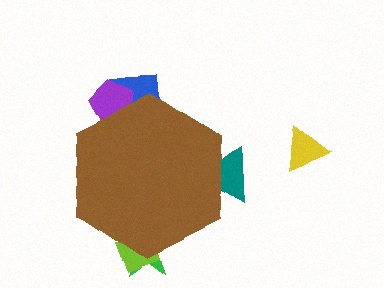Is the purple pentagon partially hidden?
Yes, the purple pentagon is partially hidden behind the brown hexagon.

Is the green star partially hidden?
Yes, the green star is partially hidden behind the brown hexagon.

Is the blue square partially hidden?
Yes, the blue square is partially hidden behind the brown hexagon.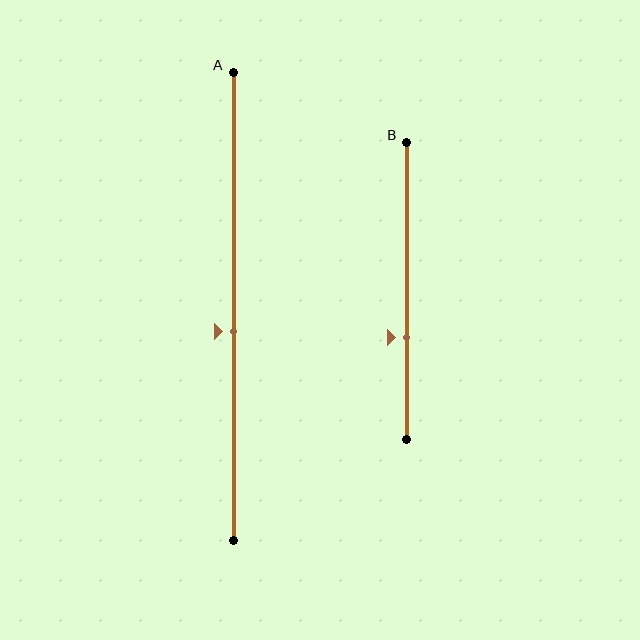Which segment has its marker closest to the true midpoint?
Segment A has its marker closest to the true midpoint.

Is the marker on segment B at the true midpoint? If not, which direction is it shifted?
No, the marker on segment B is shifted downward by about 16% of the segment length.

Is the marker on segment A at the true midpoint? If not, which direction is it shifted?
No, the marker on segment A is shifted downward by about 5% of the segment length.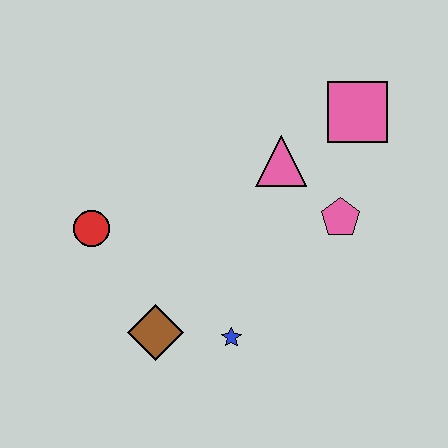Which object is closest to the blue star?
The brown diamond is closest to the blue star.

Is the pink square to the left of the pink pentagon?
No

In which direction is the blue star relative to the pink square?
The blue star is below the pink square.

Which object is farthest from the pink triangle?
The brown diamond is farthest from the pink triangle.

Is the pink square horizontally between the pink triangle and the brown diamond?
No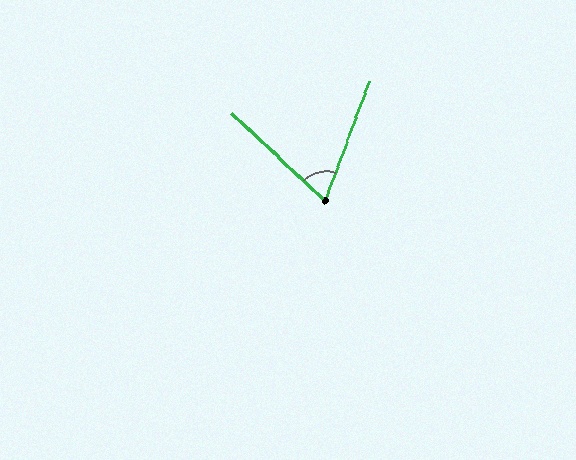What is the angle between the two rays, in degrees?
Approximately 67 degrees.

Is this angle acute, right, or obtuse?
It is acute.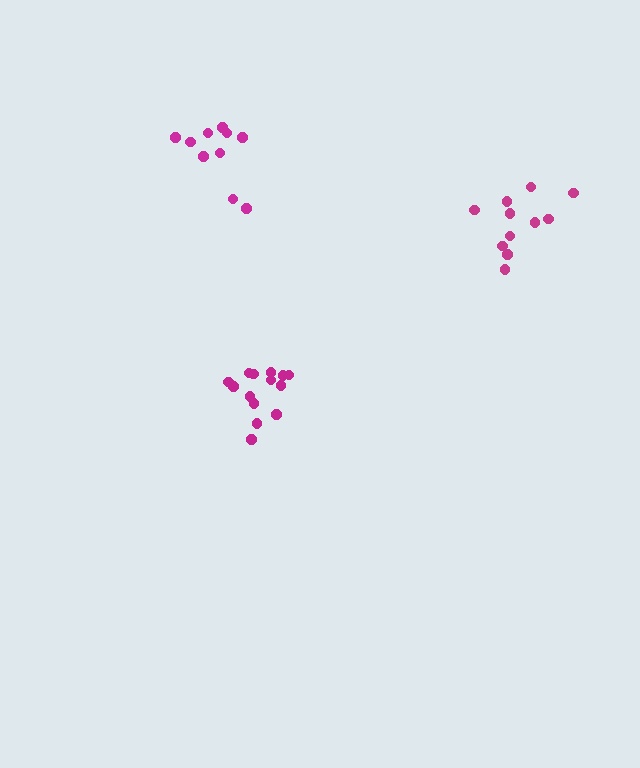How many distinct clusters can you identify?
There are 3 distinct clusters.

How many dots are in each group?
Group 1: 14 dots, Group 2: 11 dots, Group 3: 10 dots (35 total).